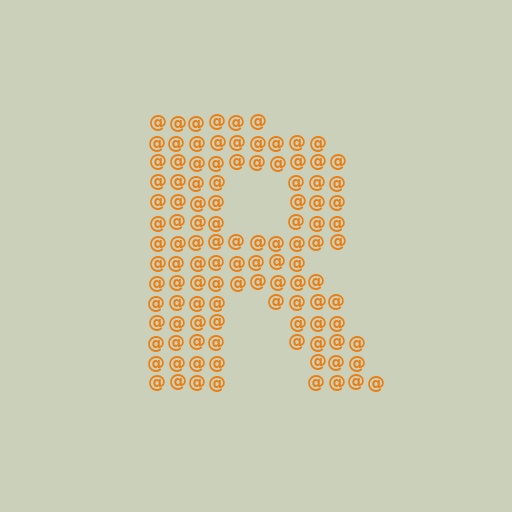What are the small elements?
The small elements are at signs.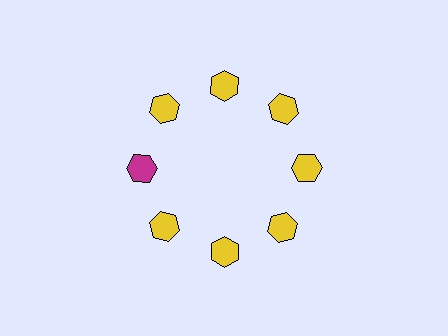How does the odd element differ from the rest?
It has a different color: magenta instead of yellow.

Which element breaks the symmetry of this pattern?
The magenta hexagon at roughly the 9 o'clock position breaks the symmetry. All other shapes are yellow hexagons.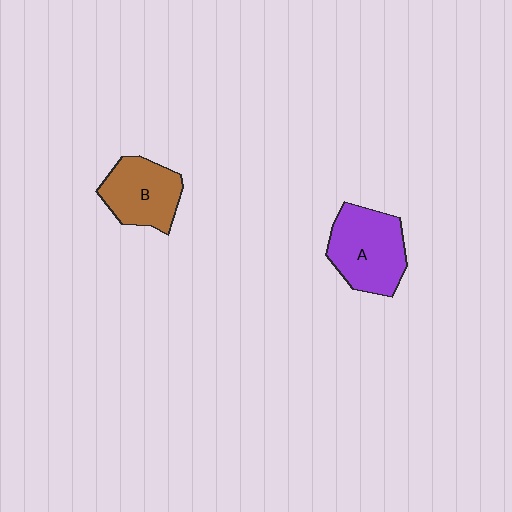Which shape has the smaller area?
Shape B (brown).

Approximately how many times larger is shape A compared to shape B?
Approximately 1.2 times.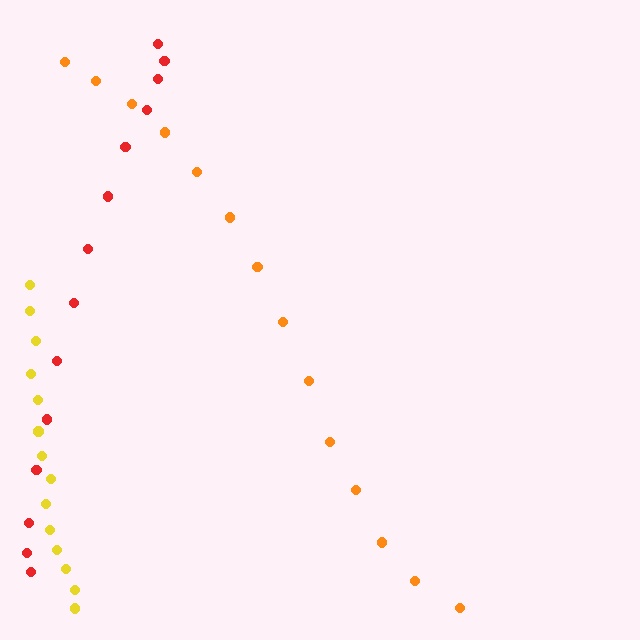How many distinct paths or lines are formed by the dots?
There are 3 distinct paths.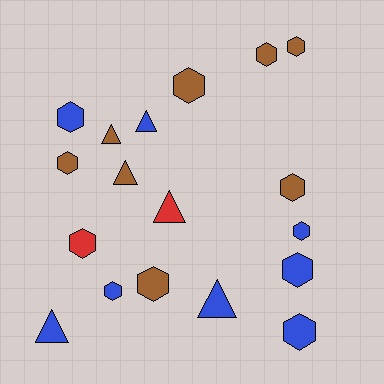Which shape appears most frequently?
Hexagon, with 12 objects.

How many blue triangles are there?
There are 3 blue triangles.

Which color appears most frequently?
Blue, with 8 objects.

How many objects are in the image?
There are 18 objects.